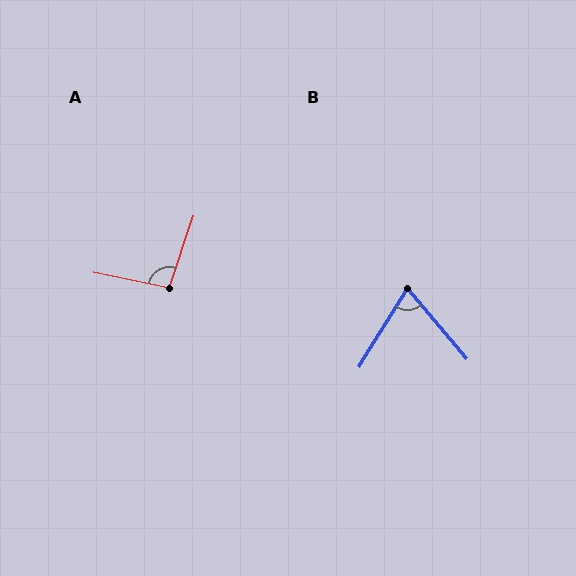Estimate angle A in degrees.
Approximately 97 degrees.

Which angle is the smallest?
B, at approximately 72 degrees.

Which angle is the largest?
A, at approximately 97 degrees.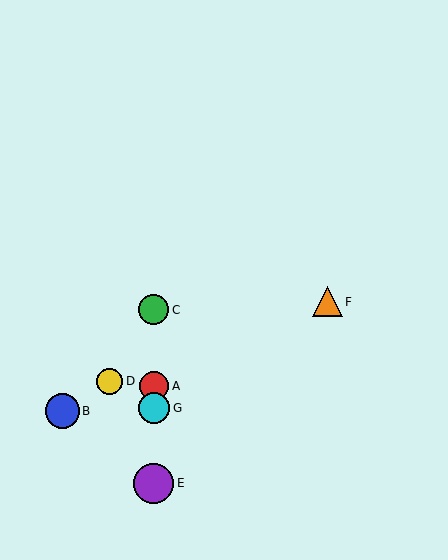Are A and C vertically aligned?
Yes, both are at x≈154.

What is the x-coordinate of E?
Object E is at x≈154.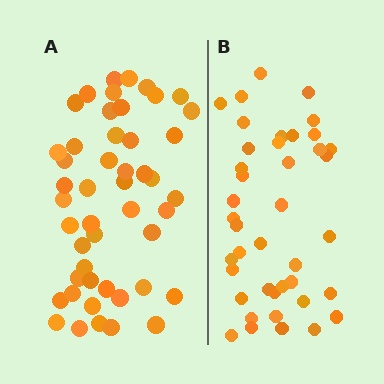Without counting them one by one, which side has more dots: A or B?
Region A (the left region) has more dots.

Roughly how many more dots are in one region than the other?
Region A has roughly 8 or so more dots than region B.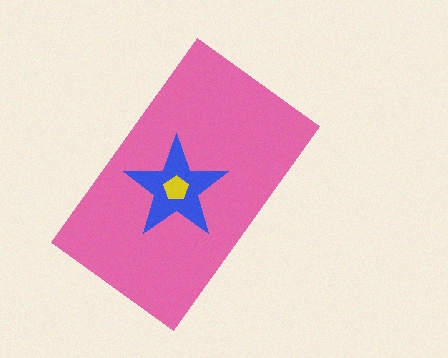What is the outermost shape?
The pink rectangle.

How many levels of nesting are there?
3.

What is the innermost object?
The yellow pentagon.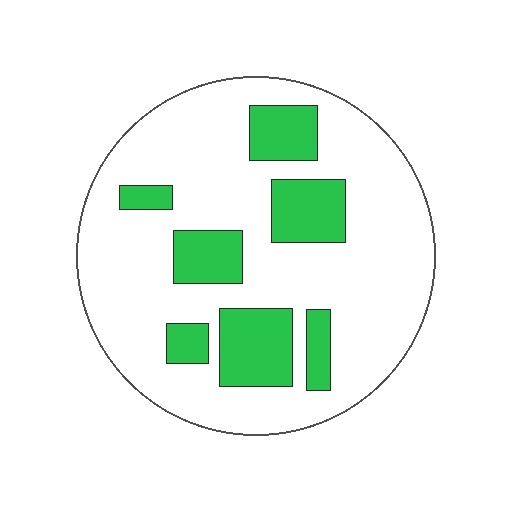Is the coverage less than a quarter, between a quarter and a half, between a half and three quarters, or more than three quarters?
Less than a quarter.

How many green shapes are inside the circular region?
7.